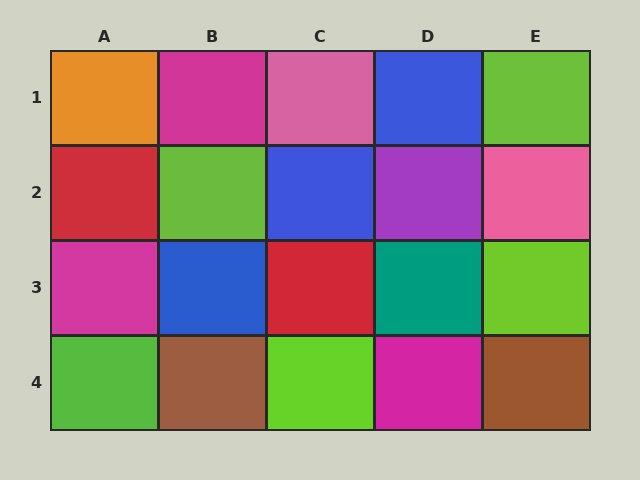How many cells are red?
2 cells are red.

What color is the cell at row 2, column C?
Blue.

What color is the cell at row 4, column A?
Lime.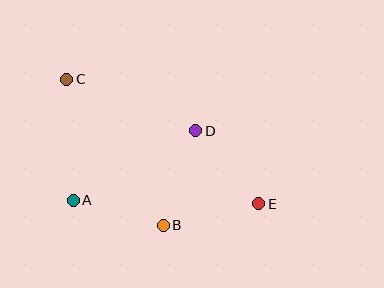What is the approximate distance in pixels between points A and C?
The distance between A and C is approximately 121 pixels.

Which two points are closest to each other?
Points A and B are closest to each other.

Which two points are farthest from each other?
Points C and E are farthest from each other.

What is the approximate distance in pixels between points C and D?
The distance between C and D is approximately 139 pixels.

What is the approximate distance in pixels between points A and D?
The distance between A and D is approximately 141 pixels.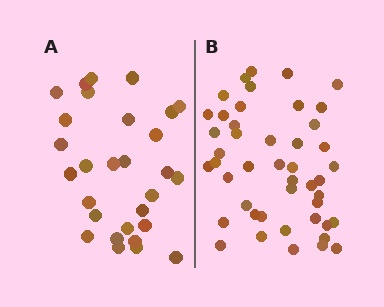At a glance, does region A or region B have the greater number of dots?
Region B (the right region) has more dots.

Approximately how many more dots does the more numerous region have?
Region B has approximately 15 more dots than region A.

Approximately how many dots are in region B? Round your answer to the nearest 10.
About 50 dots. (The exact count is 46, which rounds to 50.)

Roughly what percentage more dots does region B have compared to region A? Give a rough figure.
About 60% more.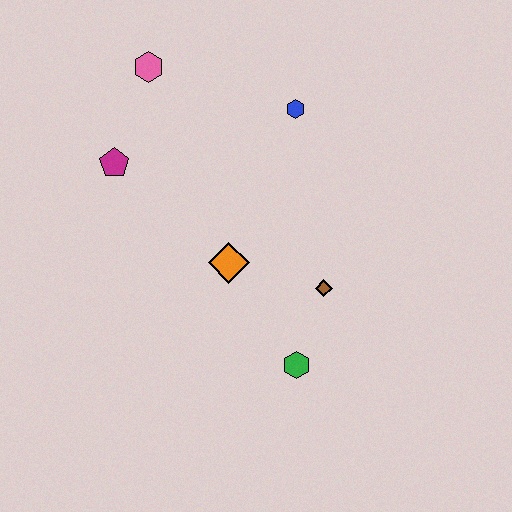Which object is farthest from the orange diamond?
The pink hexagon is farthest from the orange diamond.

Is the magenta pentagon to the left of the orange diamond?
Yes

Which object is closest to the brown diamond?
The green hexagon is closest to the brown diamond.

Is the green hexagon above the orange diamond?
No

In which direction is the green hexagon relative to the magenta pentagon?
The green hexagon is below the magenta pentagon.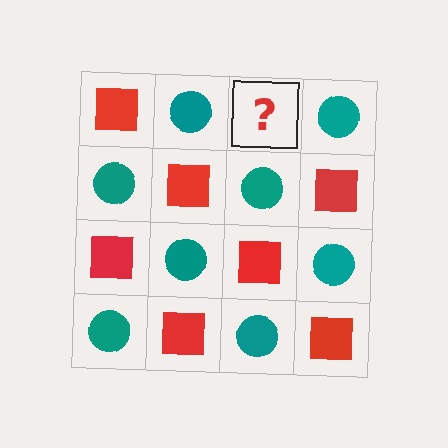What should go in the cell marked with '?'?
The missing cell should contain a red square.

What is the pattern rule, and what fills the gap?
The rule is that it alternates red square and teal circle in a checkerboard pattern. The gap should be filled with a red square.